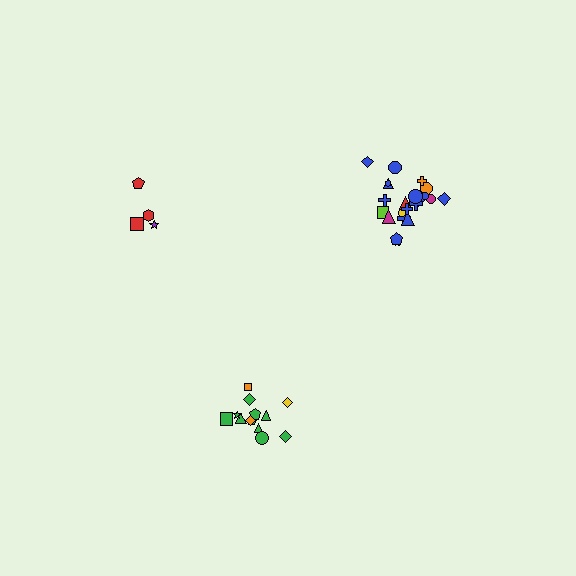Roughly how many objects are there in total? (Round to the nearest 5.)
Roughly 40 objects in total.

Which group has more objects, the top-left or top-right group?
The top-right group.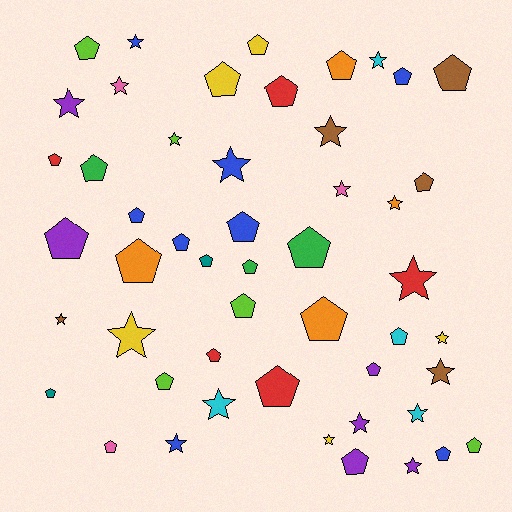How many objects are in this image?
There are 50 objects.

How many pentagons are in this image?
There are 30 pentagons.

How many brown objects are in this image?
There are 5 brown objects.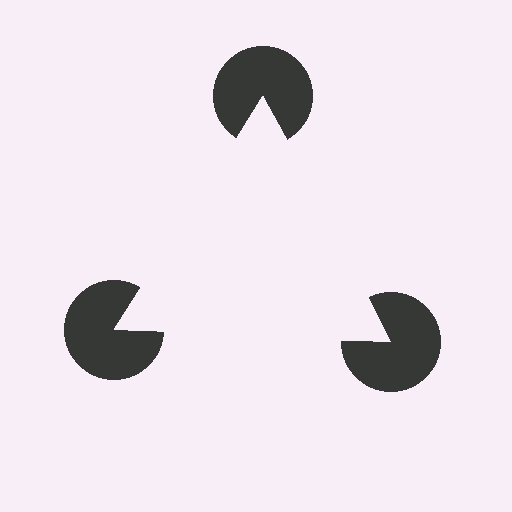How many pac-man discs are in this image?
There are 3 — one at each vertex of the illusory triangle.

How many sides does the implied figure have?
3 sides.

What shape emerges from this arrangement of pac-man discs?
An illusory triangle — its edges are inferred from the aligned wedge cuts in the pac-man discs, not physically drawn.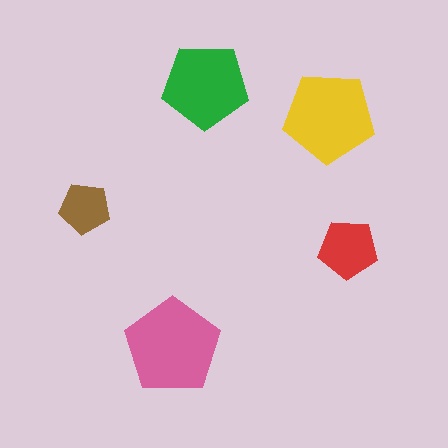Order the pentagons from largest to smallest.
the pink one, the yellow one, the green one, the red one, the brown one.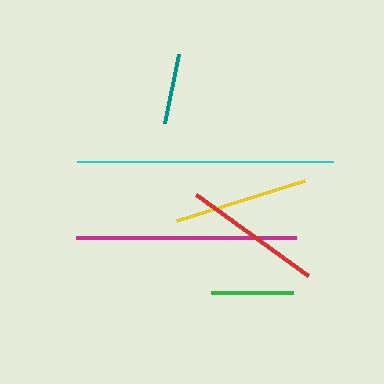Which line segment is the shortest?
The teal line is the shortest at approximately 70 pixels.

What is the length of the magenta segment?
The magenta segment is approximately 220 pixels long.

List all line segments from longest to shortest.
From longest to shortest: cyan, magenta, red, yellow, green, teal.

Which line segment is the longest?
The cyan line is the longest at approximately 256 pixels.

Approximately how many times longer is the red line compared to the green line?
The red line is approximately 1.7 times the length of the green line.